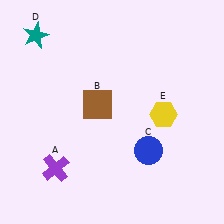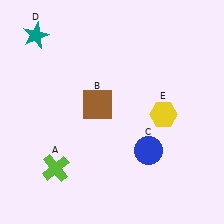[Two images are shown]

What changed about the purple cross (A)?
In Image 1, A is purple. In Image 2, it changed to lime.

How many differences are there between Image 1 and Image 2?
There is 1 difference between the two images.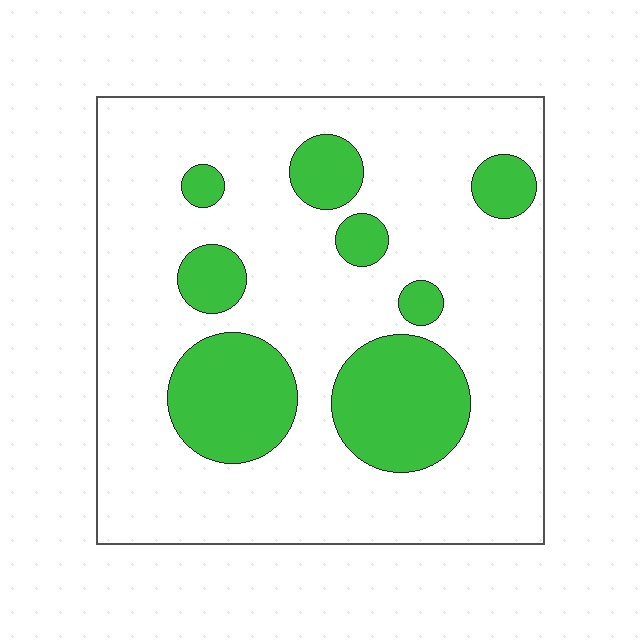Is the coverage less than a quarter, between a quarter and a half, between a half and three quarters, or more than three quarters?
Less than a quarter.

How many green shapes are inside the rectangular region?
8.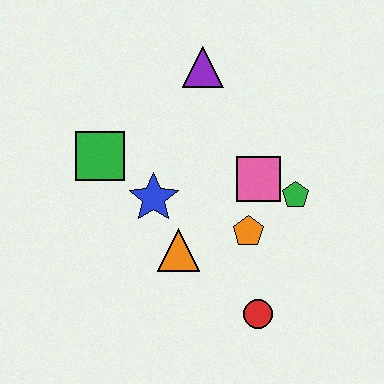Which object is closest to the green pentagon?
The pink square is closest to the green pentagon.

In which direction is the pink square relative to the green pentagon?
The pink square is to the left of the green pentagon.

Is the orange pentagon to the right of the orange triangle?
Yes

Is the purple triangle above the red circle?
Yes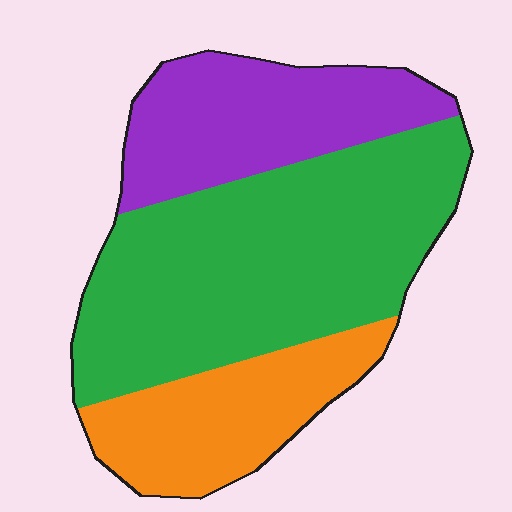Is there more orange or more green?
Green.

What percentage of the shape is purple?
Purple covers 26% of the shape.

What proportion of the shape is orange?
Orange takes up less than a quarter of the shape.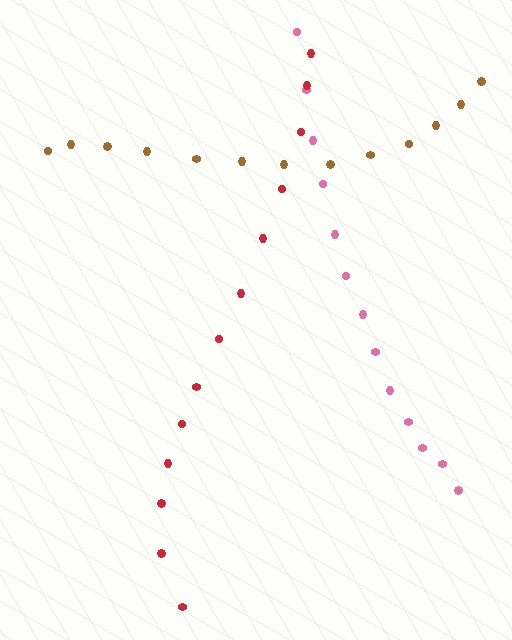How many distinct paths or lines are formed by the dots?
There are 3 distinct paths.